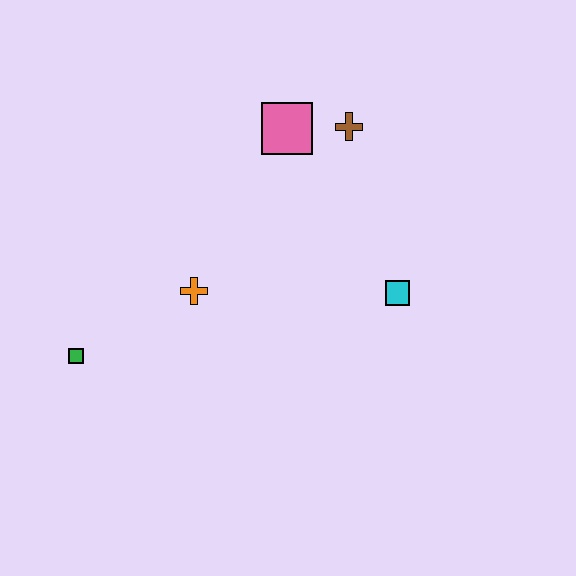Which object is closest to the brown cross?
The pink square is closest to the brown cross.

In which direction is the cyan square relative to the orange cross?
The cyan square is to the right of the orange cross.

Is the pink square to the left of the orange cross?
No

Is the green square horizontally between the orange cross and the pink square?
No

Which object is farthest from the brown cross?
The green square is farthest from the brown cross.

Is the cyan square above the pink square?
No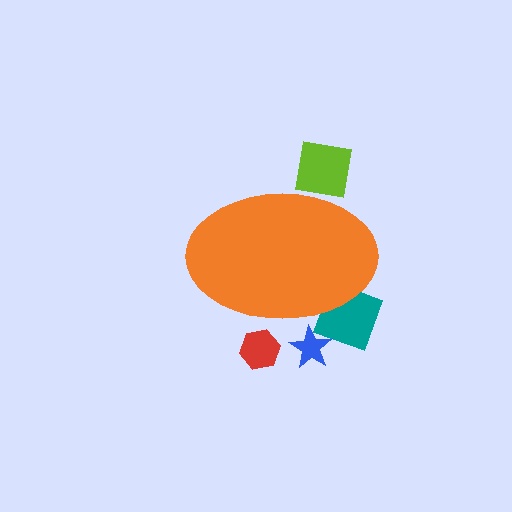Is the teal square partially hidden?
Yes, the teal square is partially hidden behind the orange ellipse.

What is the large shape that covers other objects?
An orange ellipse.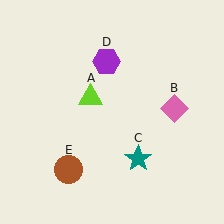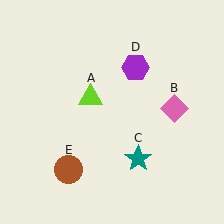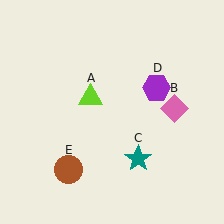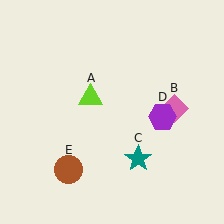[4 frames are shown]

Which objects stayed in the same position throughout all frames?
Lime triangle (object A) and pink diamond (object B) and teal star (object C) and brown circle (object E) remained stationary.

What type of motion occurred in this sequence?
The purple hexagon (object D) rotated clockwise around the center of the scene.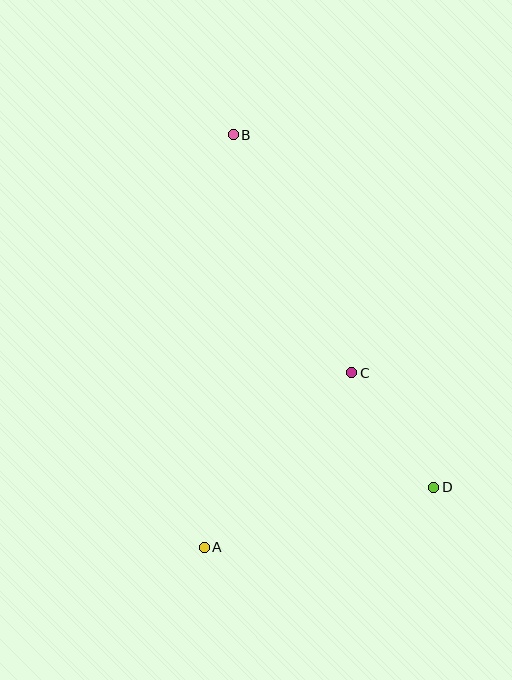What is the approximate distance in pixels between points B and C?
The distance between B and C is approximately 266 pixels.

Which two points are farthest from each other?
Points A and B are farthest from each other.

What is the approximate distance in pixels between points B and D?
The distance between B and D is approximately 406 pixels.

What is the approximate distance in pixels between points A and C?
The distance between A and C is approximately 228 pixels.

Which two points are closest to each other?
Points C and D are closest to each other.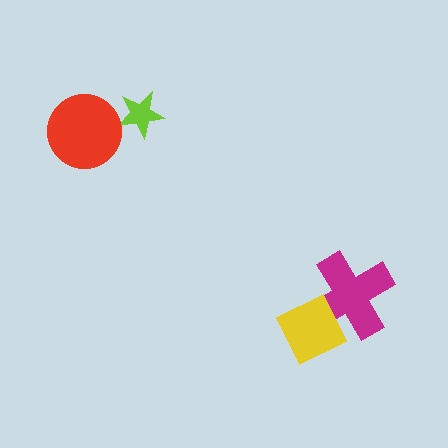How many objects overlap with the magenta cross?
1 object overlaps with the magenta cross.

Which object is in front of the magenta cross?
The yellow diamond is in front of the magenta cross.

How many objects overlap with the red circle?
0 objects overlap with the red circle.